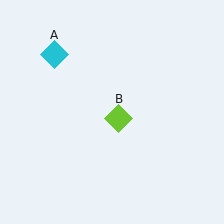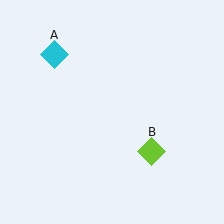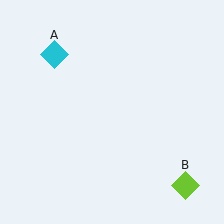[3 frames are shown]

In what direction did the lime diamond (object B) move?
The lime diamond (object B) moved down and to the right.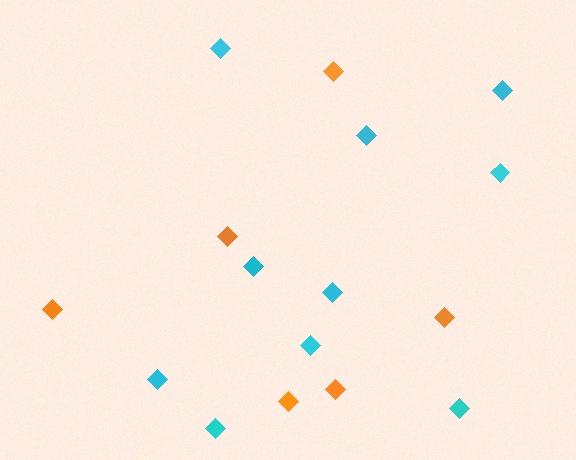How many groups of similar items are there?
There are 2 groups: one group of cyan diamonds (10) and one group of orange diamonds (6).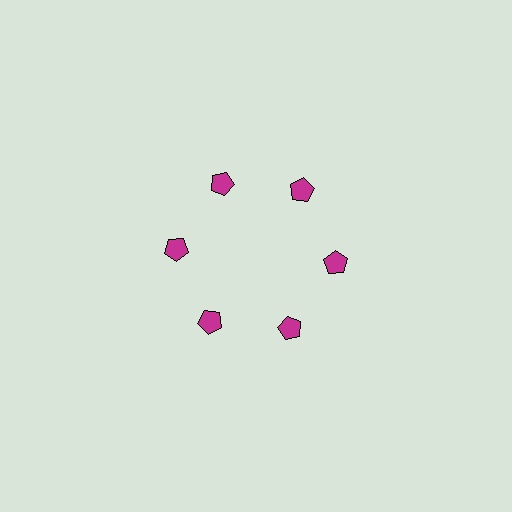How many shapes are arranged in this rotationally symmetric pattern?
There are 6 shapes, arranged in 6 groups of 1.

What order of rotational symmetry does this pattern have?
This pattern has 6-fold rotational symmetry.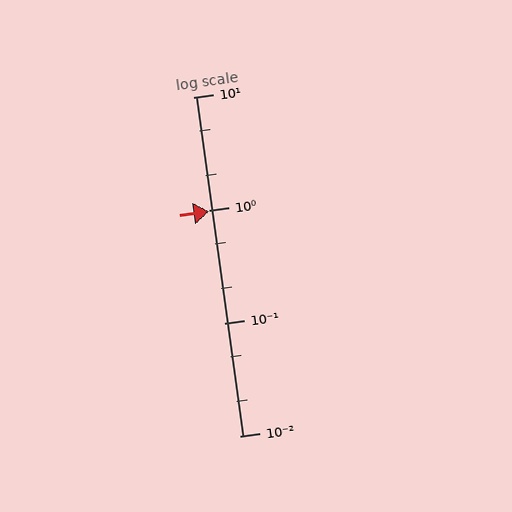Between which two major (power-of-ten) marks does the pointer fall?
The pointer is between 0.1 and 1.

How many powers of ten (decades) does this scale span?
The scale spans 3 decades, from 0.01 to 10.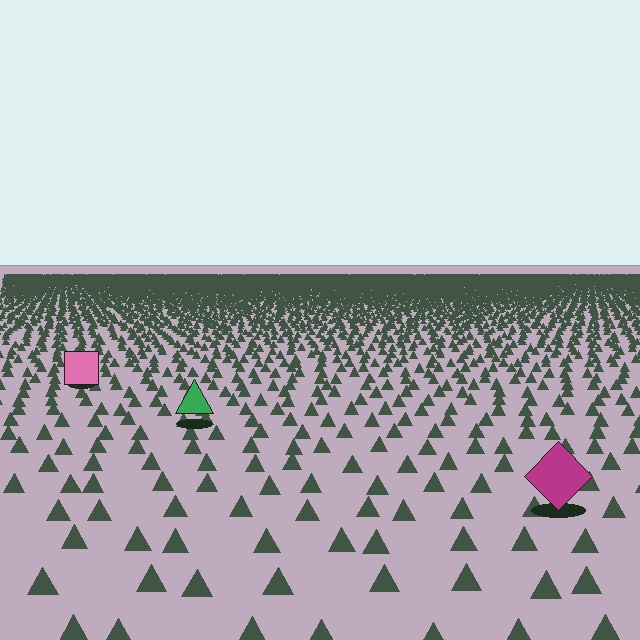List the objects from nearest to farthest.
From nearest to farthest: the magenta diamond, the green triangle, the pink square.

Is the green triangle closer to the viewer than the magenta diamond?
No. The magenta diamond is closer — you can tell from the texture gradient: the ground texture is coarser near it.